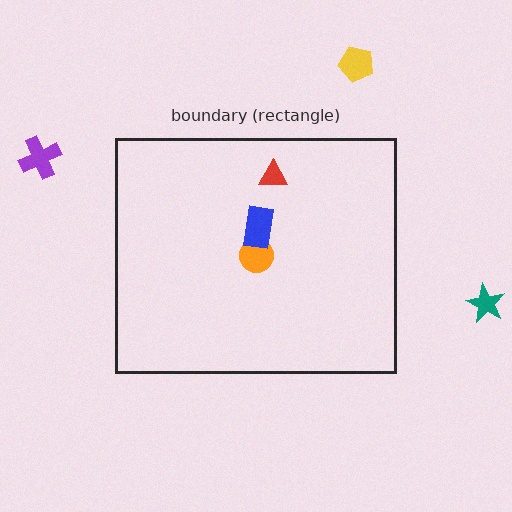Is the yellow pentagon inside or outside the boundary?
Outside.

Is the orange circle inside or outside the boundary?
Inside.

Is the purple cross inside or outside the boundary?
Outside.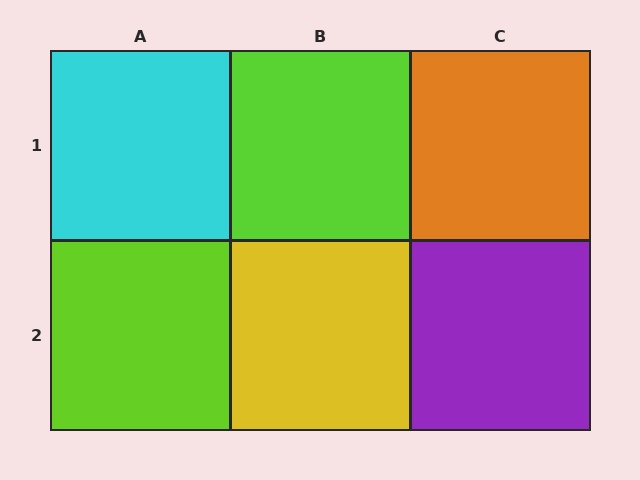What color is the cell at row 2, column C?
Purple.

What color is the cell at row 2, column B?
Yellow.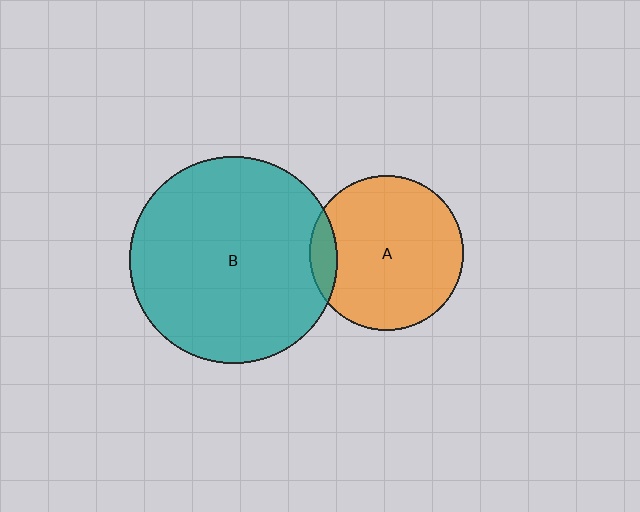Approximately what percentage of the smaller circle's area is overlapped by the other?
Approximately 10%.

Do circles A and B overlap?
Yes.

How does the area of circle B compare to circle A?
Approximately 1.8 times.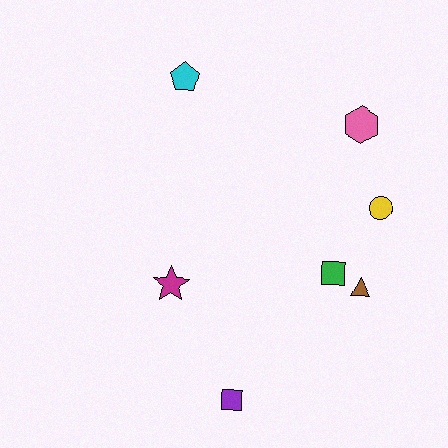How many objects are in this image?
There are 7 objects.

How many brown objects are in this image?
There is 1 brown object.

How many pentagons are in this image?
There is 1 pentagon.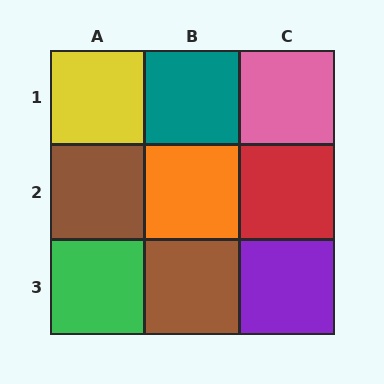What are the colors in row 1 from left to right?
Yellow, teal, pink.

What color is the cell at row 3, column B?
Brown.